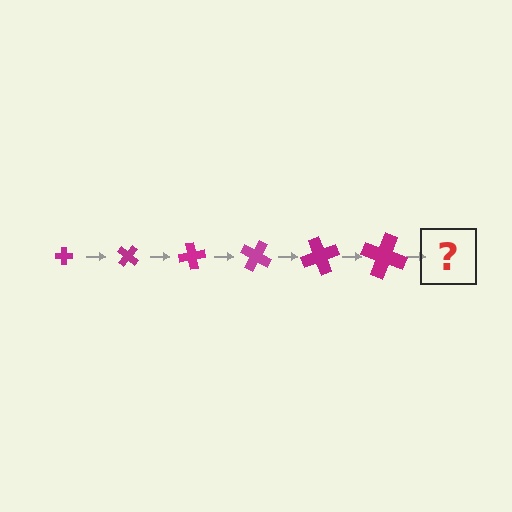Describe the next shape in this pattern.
It should be a cross, larger than the previous one and rotated 240 degrees from the start.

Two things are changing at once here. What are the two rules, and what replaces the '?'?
The two rules are that the cross grows larger each step and it rotates 40 degrees each step. The '?' should be a cross, larger than the previous one and rotated 240 degrees from the start.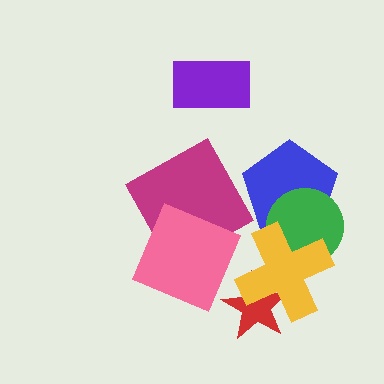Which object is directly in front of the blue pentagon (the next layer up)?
The green circle is directly in front of the blue pentagon.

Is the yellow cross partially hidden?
No, no other shape covers it.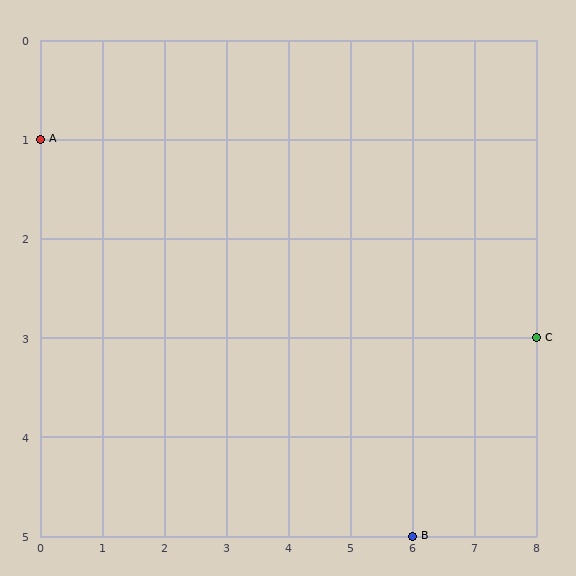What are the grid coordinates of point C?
Point C is at grid coordinates (8, 3).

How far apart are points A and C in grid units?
Points A and C are 8 columns and 2 rows apart (about 8.2 grid units diagonally).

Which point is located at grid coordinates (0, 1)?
Point A is at (0, 1).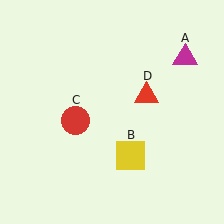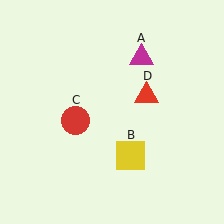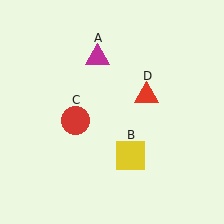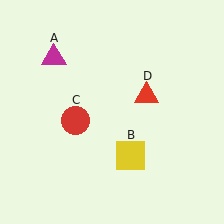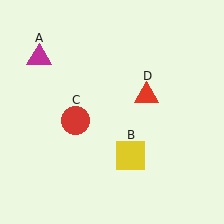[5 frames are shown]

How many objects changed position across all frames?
1 object changed position: magenta triangle (object A).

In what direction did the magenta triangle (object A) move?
The magenta triangle (object A) moved left.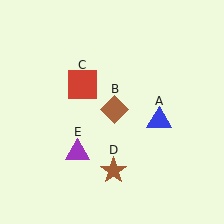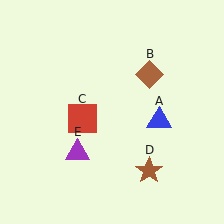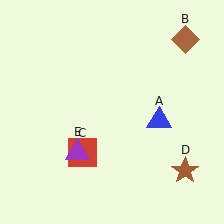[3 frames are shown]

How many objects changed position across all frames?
3 objects changed position: brown diamond (object B), red square (object C), brown star (object D).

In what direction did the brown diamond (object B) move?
The brown diamond (object B) moved up and to the right.